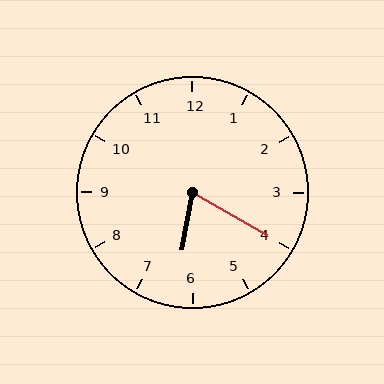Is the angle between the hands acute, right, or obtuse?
It is acute.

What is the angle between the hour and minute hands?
Approximately 70 degrees.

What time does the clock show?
6:20.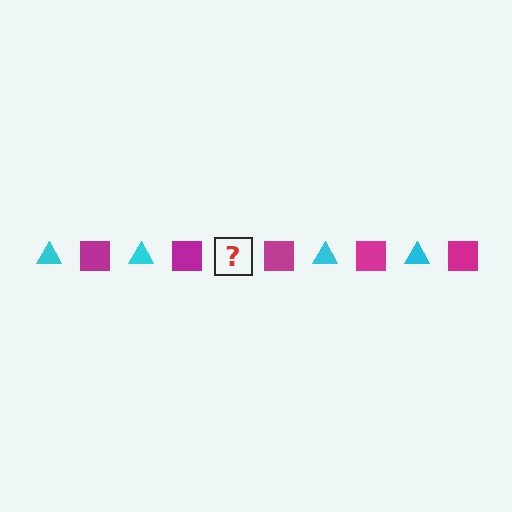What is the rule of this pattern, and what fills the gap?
The rule is that the pattern alternates between cyan triangle and magenta square. The gap should be filled with a cyan triangle.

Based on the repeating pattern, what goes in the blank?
The blank should be a cyan triangle.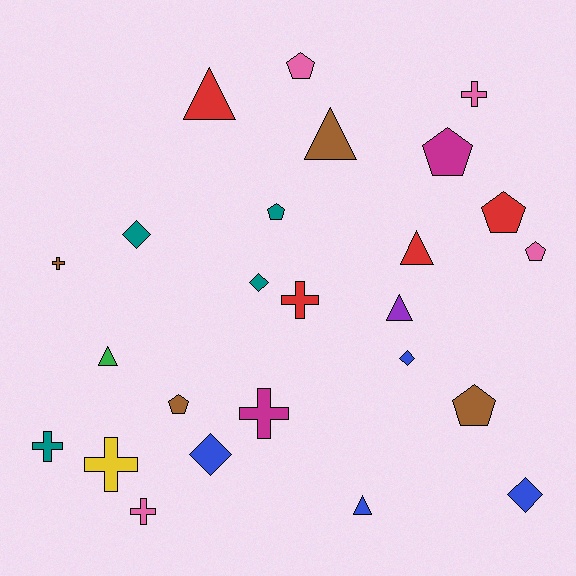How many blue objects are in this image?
There are 4 blue objects.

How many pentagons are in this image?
There are 7 pentagons.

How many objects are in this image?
There are 25 objects.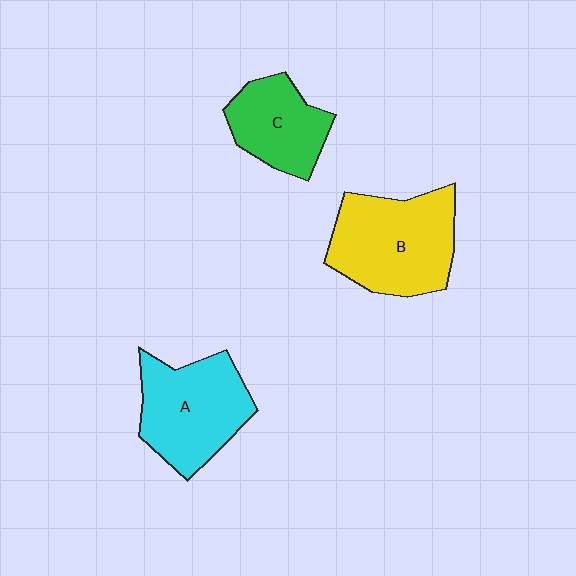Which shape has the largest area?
Shape B (yellow).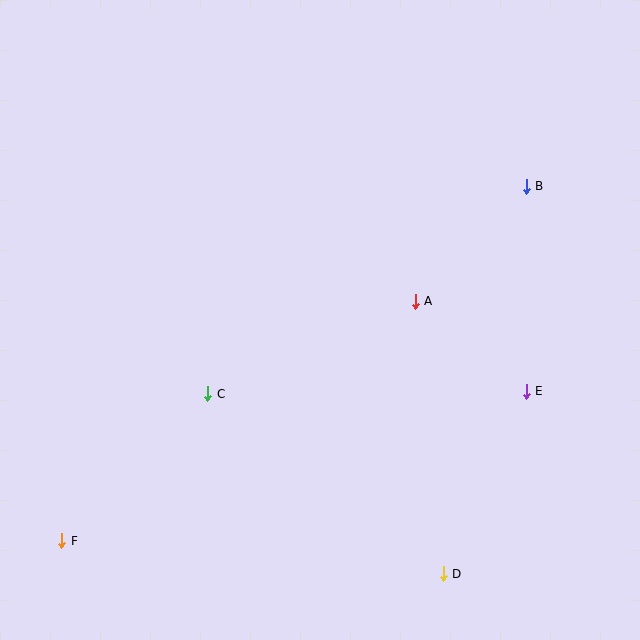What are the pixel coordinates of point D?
Point D is at (443, 574).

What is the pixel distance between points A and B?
The distance between A and B is 160 pixels.